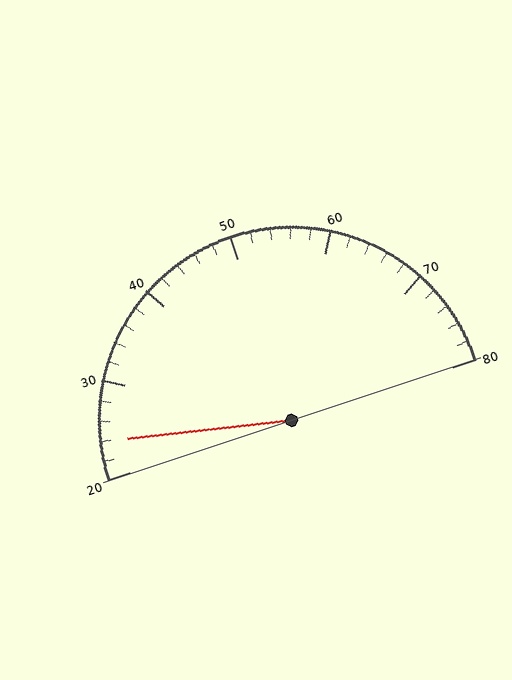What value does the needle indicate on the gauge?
The needle indicates approximately 24.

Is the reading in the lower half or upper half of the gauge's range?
The reading is in the lower half of the range (20 to 80).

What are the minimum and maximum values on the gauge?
The gauge ranges from 20 to 80.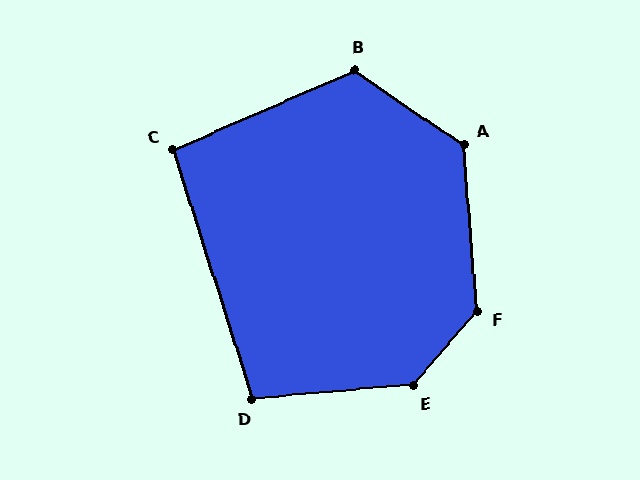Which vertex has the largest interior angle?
E, at approximately 136 degrees.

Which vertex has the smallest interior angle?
C, at approximately 96 degrees.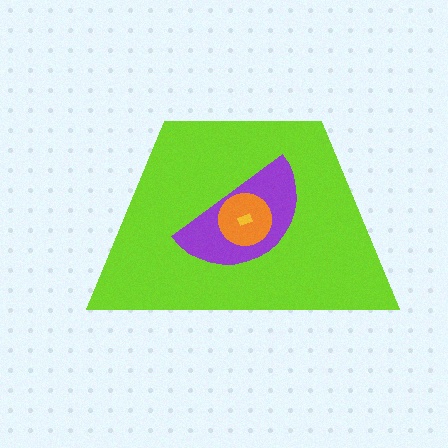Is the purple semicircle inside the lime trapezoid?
Yes.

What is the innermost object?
The yellow rectangle.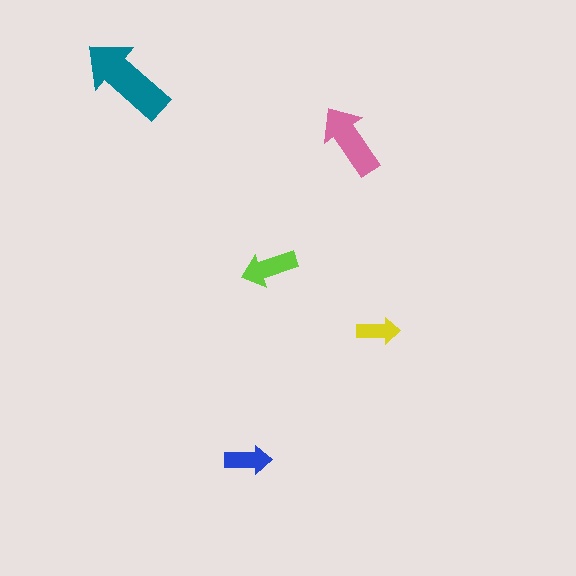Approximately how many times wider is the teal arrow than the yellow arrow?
About 2 times wider.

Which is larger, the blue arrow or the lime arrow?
The lime one.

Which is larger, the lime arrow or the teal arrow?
The teal one.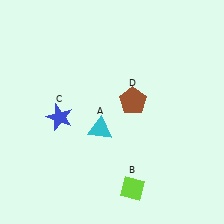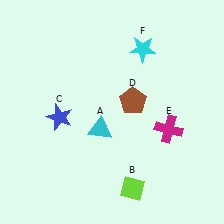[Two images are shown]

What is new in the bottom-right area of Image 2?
A magenta cross (E) was added in the bottom-right area of Image 2.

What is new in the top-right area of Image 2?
A cyan star (F) was added in the top-right area of Image 2.